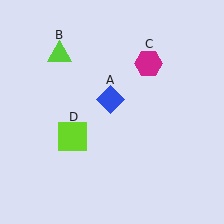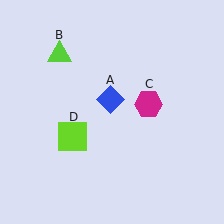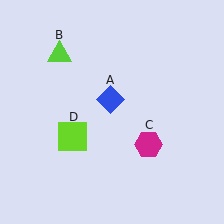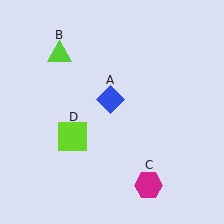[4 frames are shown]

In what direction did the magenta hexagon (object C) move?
The magenta hexagon (object C) moved down.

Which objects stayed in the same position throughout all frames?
Blue diamond (object A) and lime triangle (object B) and lime square (object D) remained stationary.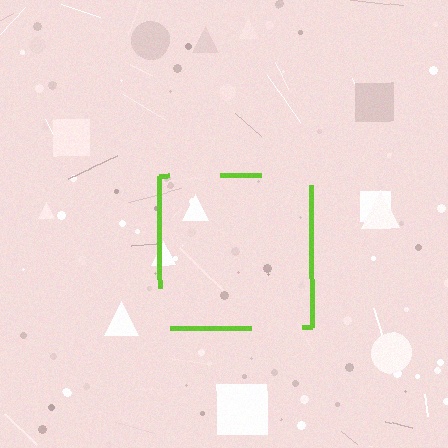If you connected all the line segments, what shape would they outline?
They would outline a square.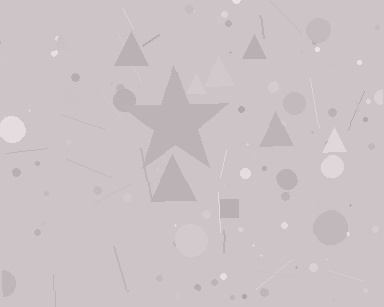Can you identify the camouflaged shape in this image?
The camouflaged shape is a star.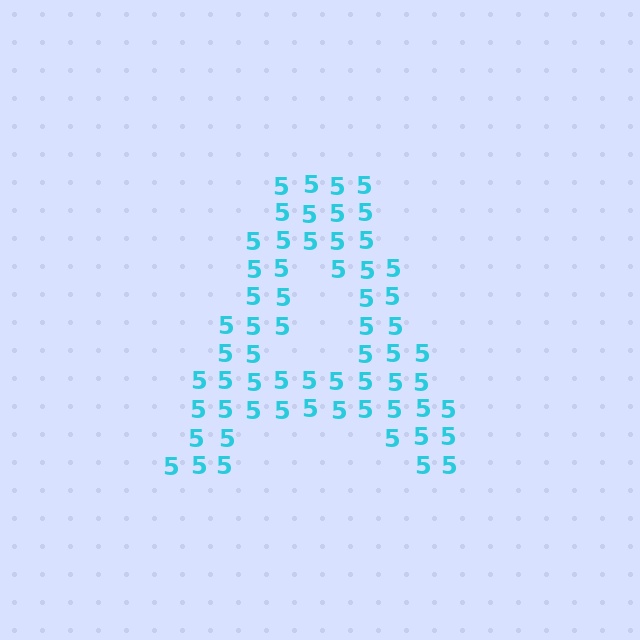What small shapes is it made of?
It is made of small digit 5's.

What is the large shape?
The large shape is the letter A.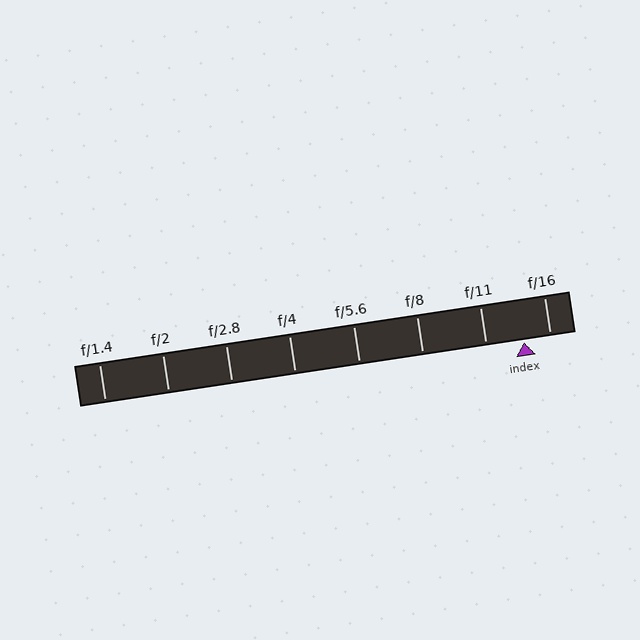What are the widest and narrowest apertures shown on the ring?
The widest aperture shown is f/1.4 and the narrowest is f/16.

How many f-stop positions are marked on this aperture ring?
There are 8 f-stop positions marked.